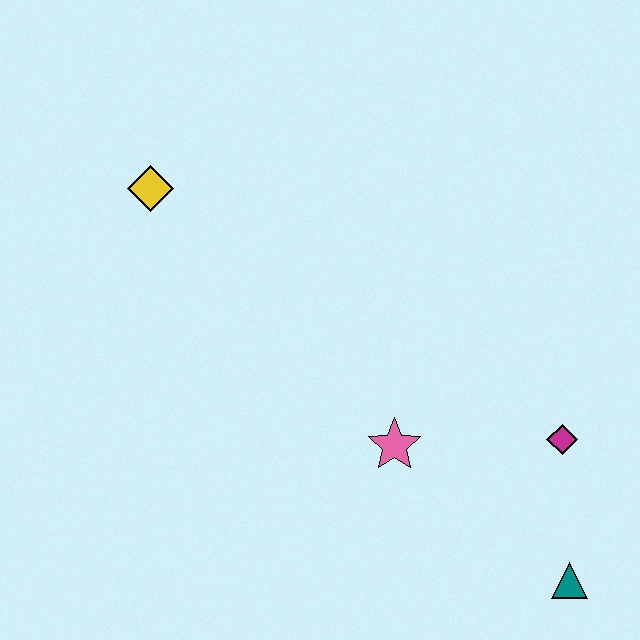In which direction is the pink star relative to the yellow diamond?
The pink star is below the yellow diamond.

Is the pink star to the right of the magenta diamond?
No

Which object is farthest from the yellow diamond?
The teal triangle is farthest from the yellow diamond.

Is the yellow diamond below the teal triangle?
No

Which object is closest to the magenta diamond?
The teal triangle is closest to the magenta diamond.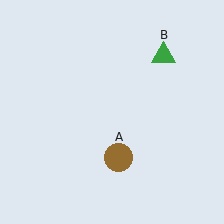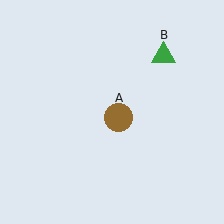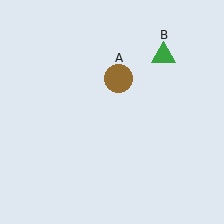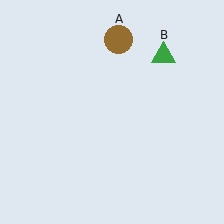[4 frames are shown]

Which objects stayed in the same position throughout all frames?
Green triangle (object B) remained stationary.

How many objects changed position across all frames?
1 object changed position: brown circle (object A).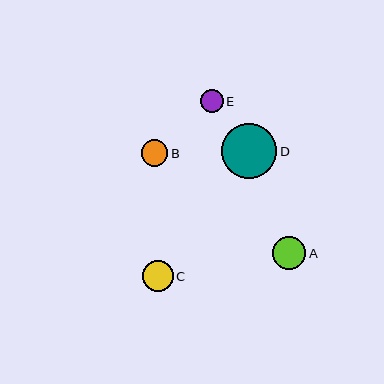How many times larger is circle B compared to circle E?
Circle B is approximately 1.2 times the size of circle E.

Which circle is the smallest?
Circle E is the smallest with a size of approximately 23 pixels.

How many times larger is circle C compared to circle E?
Circle C is approximately 1.3 times the size of circle E.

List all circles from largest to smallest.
From largest to smallest: D, A, C, B, E.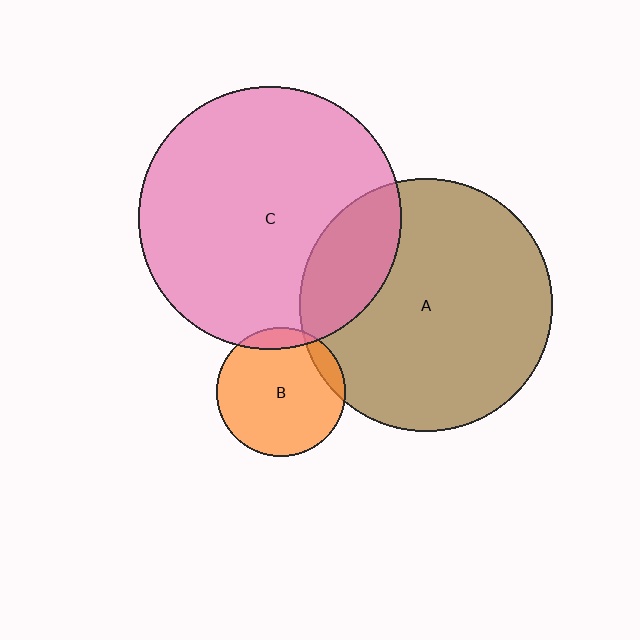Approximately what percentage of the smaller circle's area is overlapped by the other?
Approximately 20%.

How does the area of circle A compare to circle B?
Approximately 3.9 times.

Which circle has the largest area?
Circle C (pink).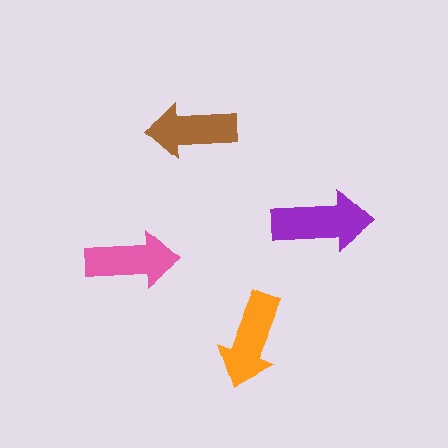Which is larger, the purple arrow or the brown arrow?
The purple one.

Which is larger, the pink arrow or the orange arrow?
The orange one.